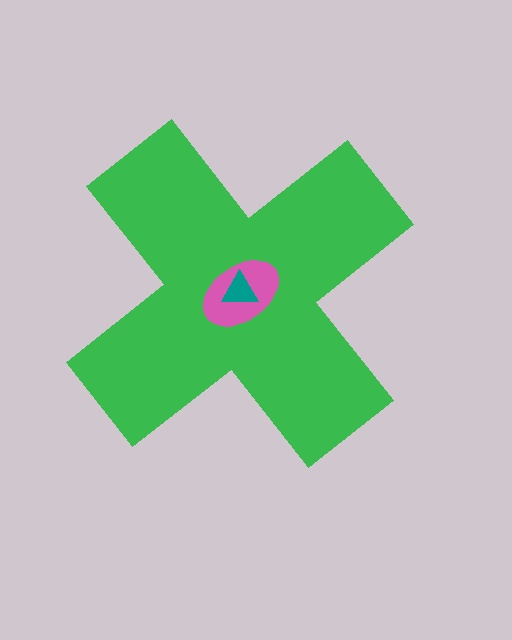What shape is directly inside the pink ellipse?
The teal triangle.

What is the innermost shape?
The teal triangle.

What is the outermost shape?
The green cross.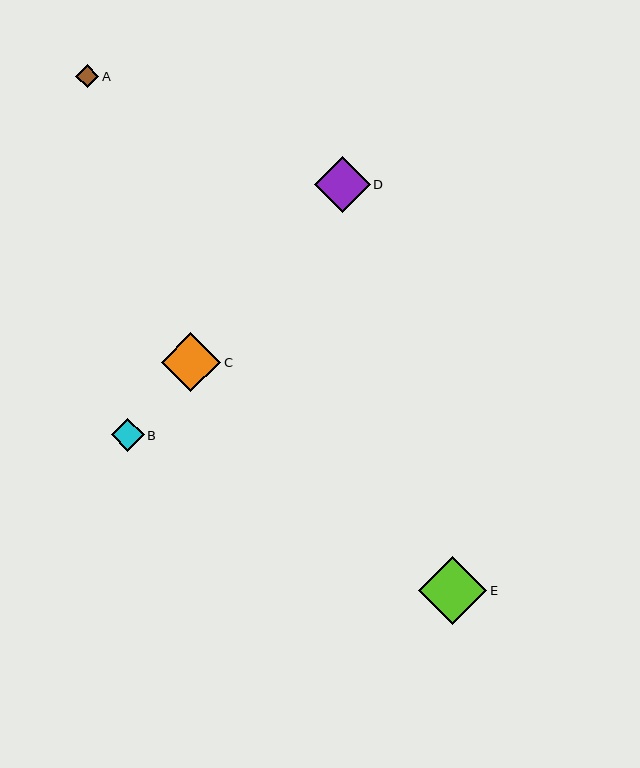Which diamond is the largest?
Diamond E is the largest with a size of approximately 68 pixels.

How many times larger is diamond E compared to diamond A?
Diamond E is approximately 2.9 times the size of diamond A.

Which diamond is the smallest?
Diamond A is the smallest with a size of approximately 23 pixels.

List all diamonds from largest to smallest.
From largest to smallest: E, C, D, B, A.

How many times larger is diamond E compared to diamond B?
Diamond E is approximately 2.0 times the size of diamond B.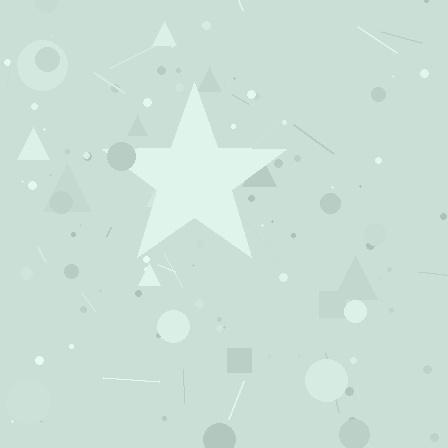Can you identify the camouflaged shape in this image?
The camouflaged shape is a star.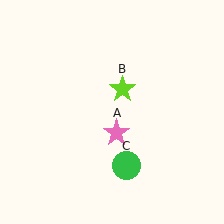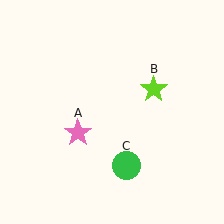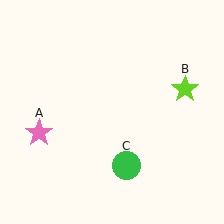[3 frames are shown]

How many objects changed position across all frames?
2 objects changed position: pink star (object A), lime star (object B).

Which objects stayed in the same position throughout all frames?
Green circle (object C) remained stationary.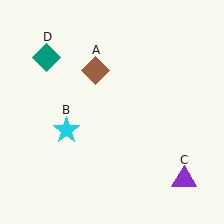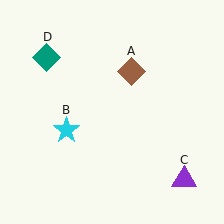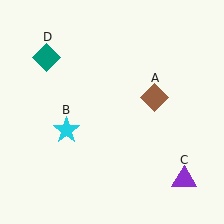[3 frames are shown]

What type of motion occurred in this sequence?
The brown diamond (object A) rotated clockwise around the center of the scene.